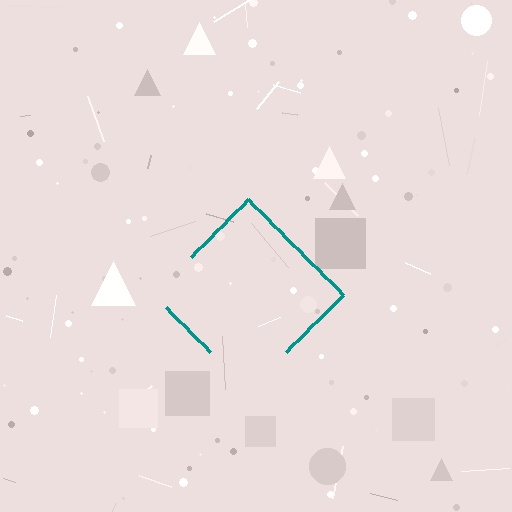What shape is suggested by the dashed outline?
The dashed outline suggests a diamond.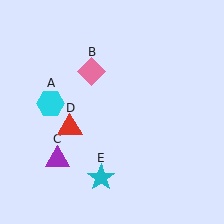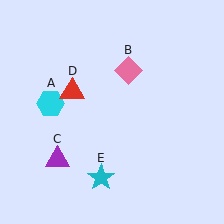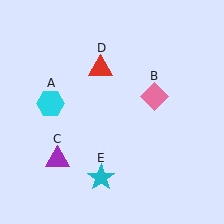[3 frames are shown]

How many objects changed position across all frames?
2 objects changed position: pink diamond (object B), red triangle (object D).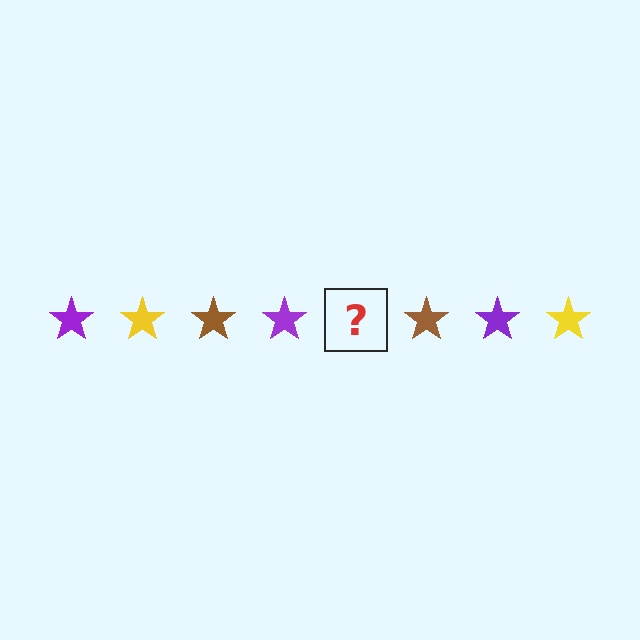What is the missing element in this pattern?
The missing element is a yellow star.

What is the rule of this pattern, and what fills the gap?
The rule is that the pattern cycles through purple, yellow, brown stars. The gap should be filled with a yellow star.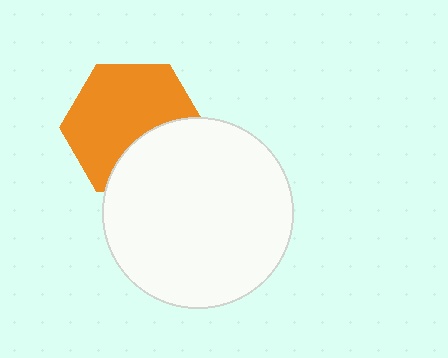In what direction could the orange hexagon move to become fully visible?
The orange hexagon could move up. That would shift it out from behind the white circle entirely.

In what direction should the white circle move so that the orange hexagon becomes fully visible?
The white circle should move down. That is the shortest direction to clear the overlap and leave the orange hexagon fully visible.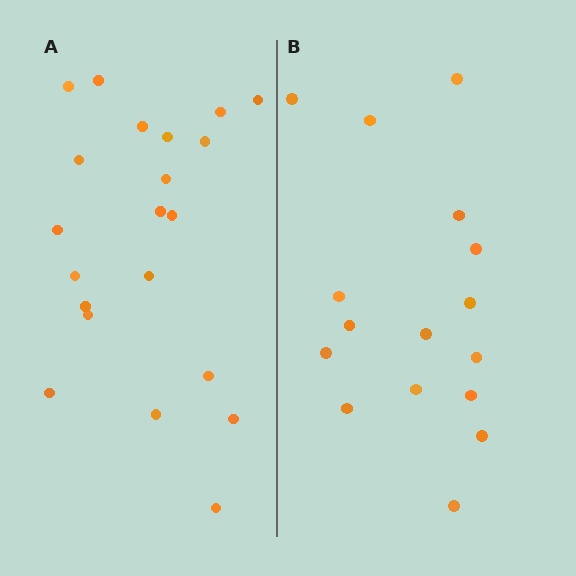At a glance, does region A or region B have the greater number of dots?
Region A (the left region) has more dots.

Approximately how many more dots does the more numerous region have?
Region A has about 5 more dots than region B.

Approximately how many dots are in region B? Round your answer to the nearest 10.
About 20 dots. (The exact count is 16, which rounds to 20.)